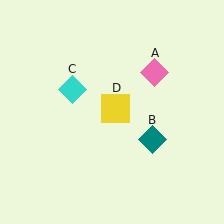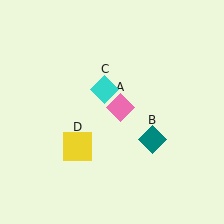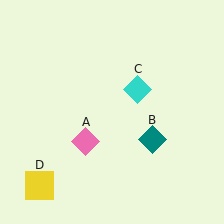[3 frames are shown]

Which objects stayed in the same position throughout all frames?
Teal diamond (object B) remained stationary.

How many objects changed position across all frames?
3 objects changed position: pink diamond (object A), cyan diamond (object C), yellow square (object D).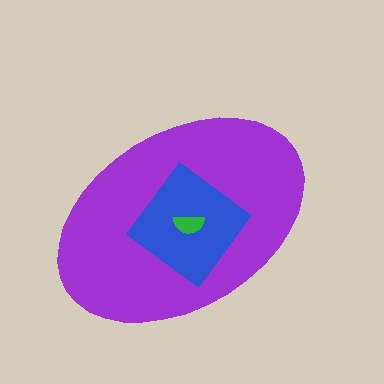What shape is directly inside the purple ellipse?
The blue diamond.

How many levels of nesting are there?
3.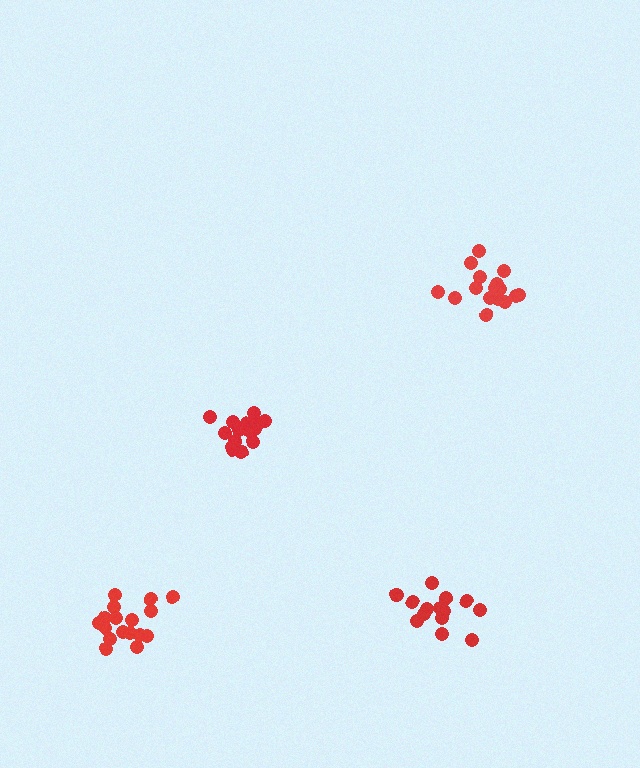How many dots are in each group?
Group 1: 15 dots, Group 2: 17 dots, Group 3: 16 dots, Group 4: 17 dots (65 total).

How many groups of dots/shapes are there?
There are 4 groups.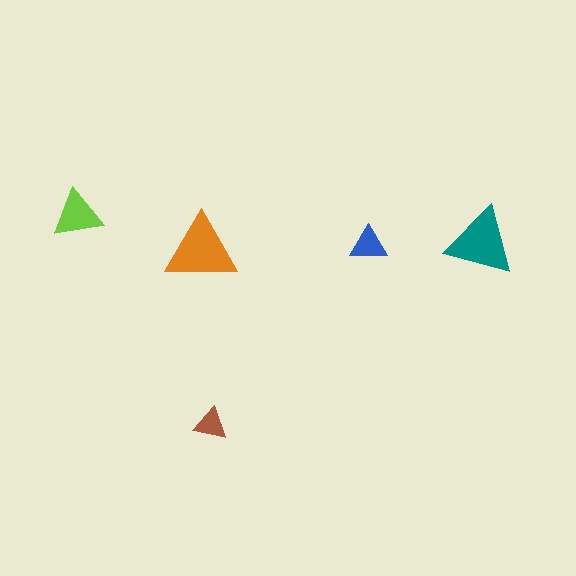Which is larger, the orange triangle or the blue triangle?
The orange one.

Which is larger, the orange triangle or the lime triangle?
The orange one.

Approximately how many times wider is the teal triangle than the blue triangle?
About 2 times wider.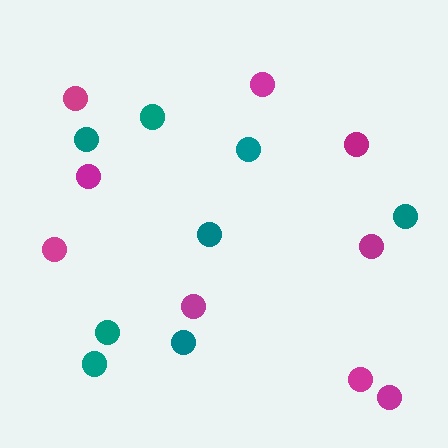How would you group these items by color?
There are 2 groups: one group of teal circles (8) and one group of magenta circles (9).